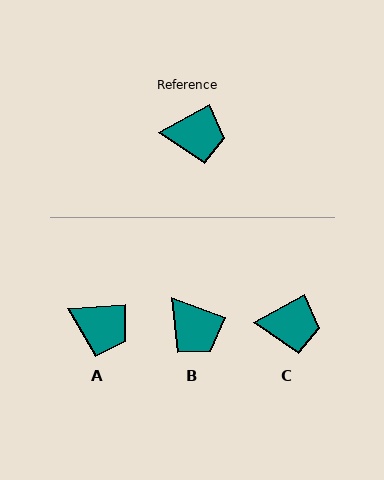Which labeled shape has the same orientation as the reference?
C.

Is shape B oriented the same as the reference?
No, it is off by about 49 degrees.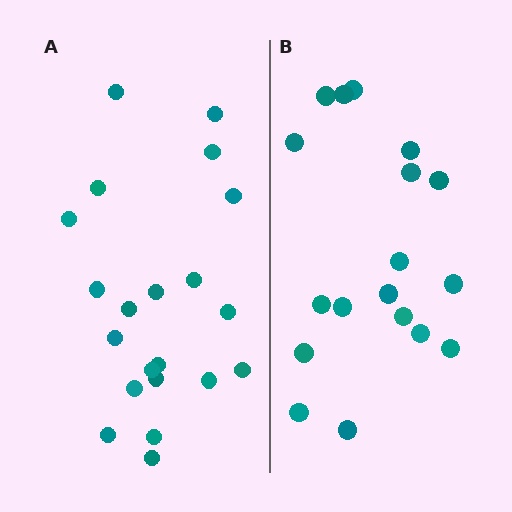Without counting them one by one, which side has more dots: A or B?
Region A (the left region) has more dots.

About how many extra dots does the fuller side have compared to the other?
Region A has just a few more — roughly 2 or 3 more dots than region B.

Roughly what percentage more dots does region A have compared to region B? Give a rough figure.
About 15% more.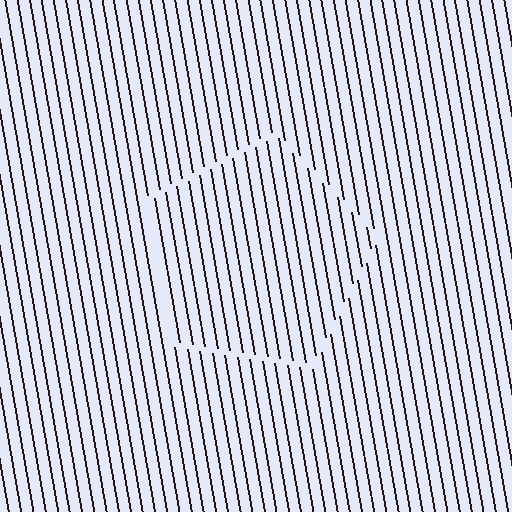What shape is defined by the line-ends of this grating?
An illusory pentagon. The interior of the shape contains the same grating, shifted by half a period — the contour is defined by the phase discontinuity where line-ends from the inner and outer gratings abut.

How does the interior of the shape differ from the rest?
The interior of the shape contains the same grating, shifted by half a period — the contour is defined by the phase discontinuity where line-ends from the inner and outer gratings abut.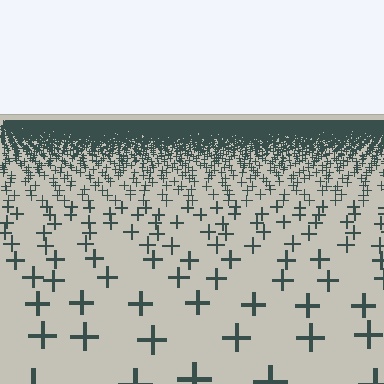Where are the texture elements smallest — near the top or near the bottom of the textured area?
Near the top.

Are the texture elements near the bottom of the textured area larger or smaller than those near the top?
Larger. Near the bottom, elements are closer to the viewer and appear at a bigger on-screen size.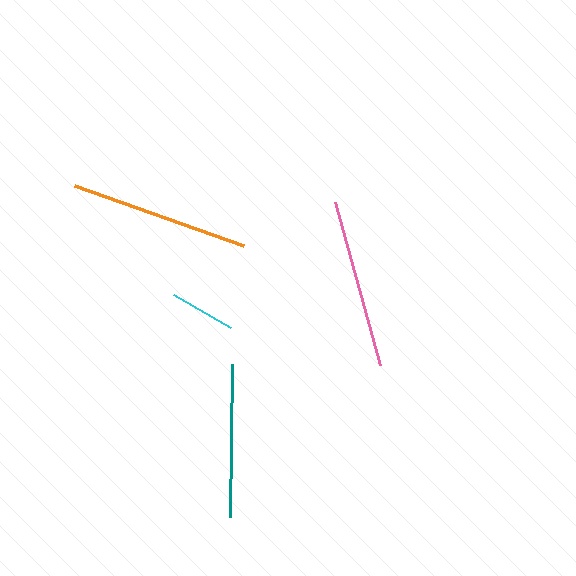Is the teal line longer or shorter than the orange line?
The orange line is longer than the teal line.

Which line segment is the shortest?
The cyan line is the shortest at approximately 65 pixels.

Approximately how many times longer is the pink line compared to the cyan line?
The pink line is approximately 2.6 times the length of the cyan line.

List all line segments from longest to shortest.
From longest to shortest: orange, pink, teal, cyan.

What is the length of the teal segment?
The teal segment is approximately 154 pixels long.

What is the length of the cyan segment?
The cyan segment is approximately 65 pixels long.